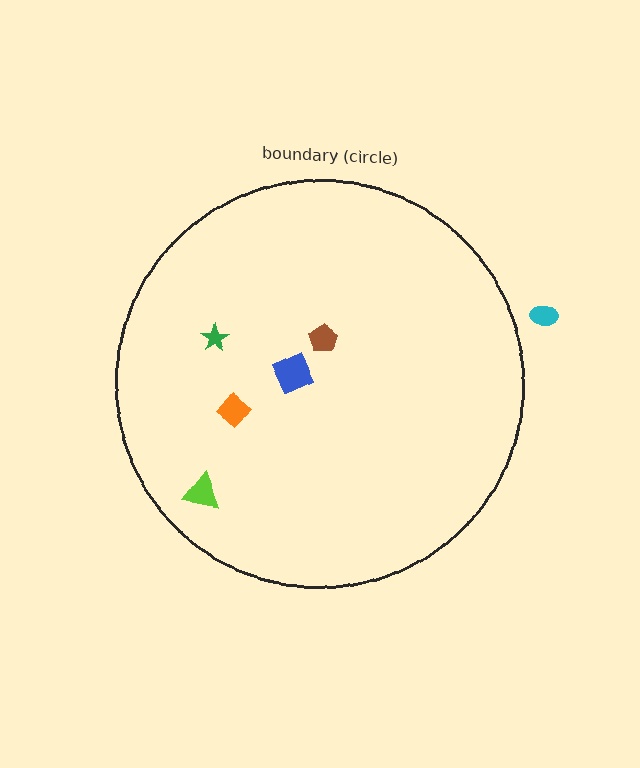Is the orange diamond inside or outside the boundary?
Inside.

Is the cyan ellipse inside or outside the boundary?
Outside.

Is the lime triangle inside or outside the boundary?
Inside.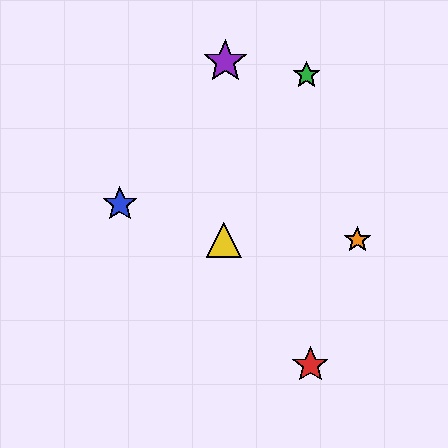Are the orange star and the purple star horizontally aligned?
No, the orange star is at y≈240 and the purple star is at y≈62.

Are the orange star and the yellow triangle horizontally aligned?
Yes, both are at y≈240.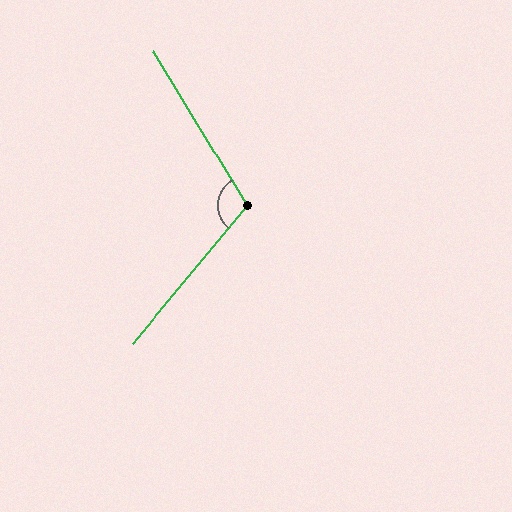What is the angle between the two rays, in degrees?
Approximately 109 degrees.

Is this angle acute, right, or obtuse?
It is obtuse.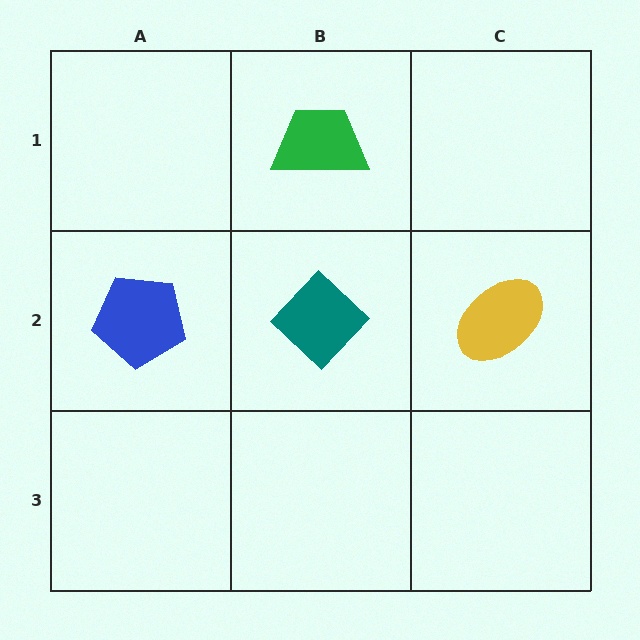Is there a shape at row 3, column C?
No, that cell is empty.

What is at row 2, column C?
A yellow ellipse.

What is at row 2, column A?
A blue pentagon.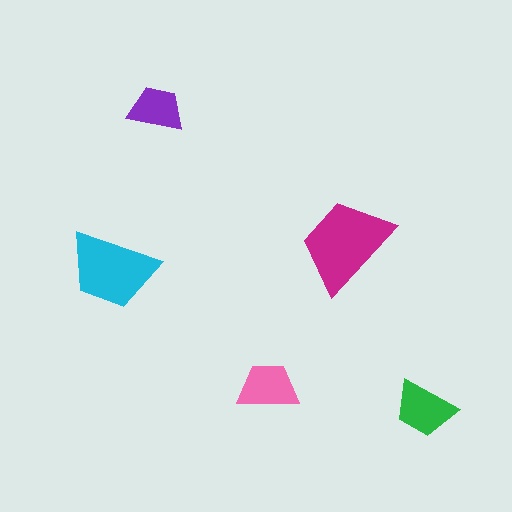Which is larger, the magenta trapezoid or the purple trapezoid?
The magenta one.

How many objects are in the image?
There are 5 objects in the image.